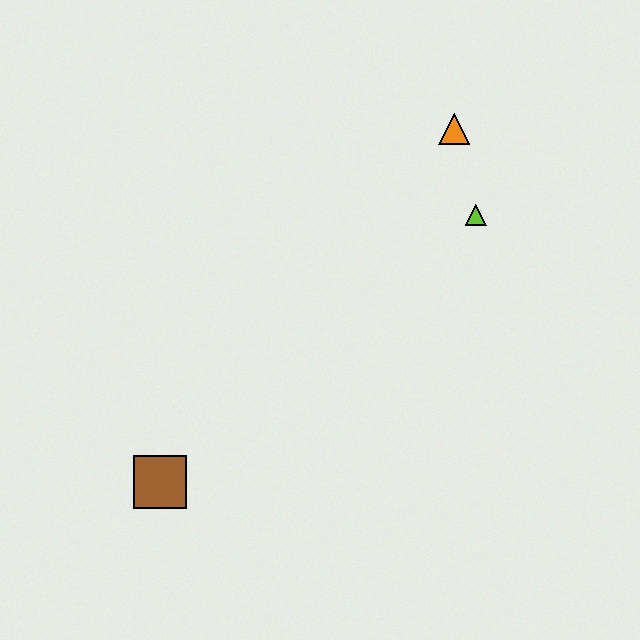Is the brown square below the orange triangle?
Yes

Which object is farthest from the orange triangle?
The brown square is farthest from the orange triangle.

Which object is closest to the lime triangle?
The orange triangle is closest to the lime triangle.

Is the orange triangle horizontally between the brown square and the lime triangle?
Yes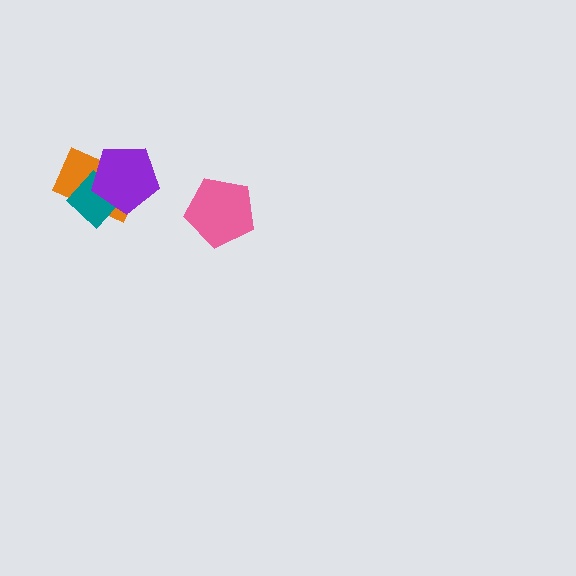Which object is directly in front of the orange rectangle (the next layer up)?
The teal diamond is directly in front of the orange rectangle.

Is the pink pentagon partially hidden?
No, no other shape covers it.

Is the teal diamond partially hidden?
Yes, it is partially covered by another shape.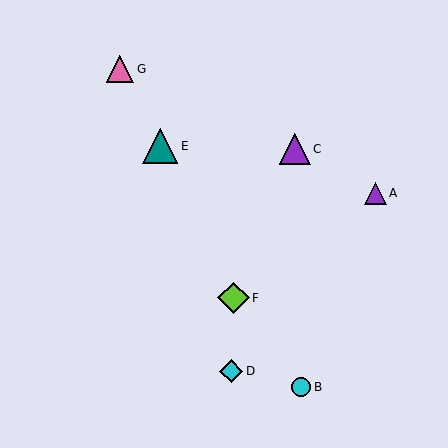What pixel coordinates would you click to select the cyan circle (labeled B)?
Click at (301, 387) to select the cyan circle B.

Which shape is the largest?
The teal triangle (labeled E) is the largest.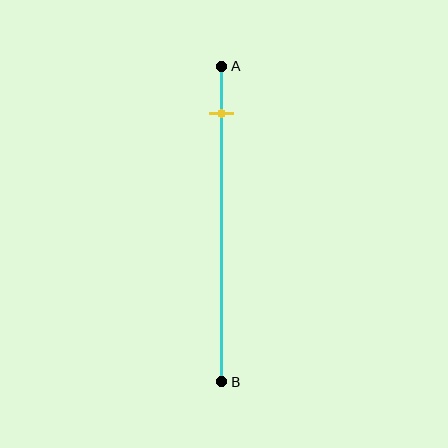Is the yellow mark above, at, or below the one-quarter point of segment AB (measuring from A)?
The yellow mark is above the one-quarter point of segment AB.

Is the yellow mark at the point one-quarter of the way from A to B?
No, the mark is at about 15% from A, not at the 25% one-quarter point.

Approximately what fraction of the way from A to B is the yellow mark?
The yellow mark is approximately 15% of the way from A to B.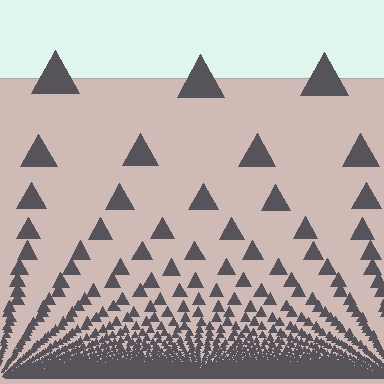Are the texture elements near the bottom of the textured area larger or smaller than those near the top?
Smaller. The gradient is inverted — elements near the bottom are smaller and denser.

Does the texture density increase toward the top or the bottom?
Density increases toward the bottom.